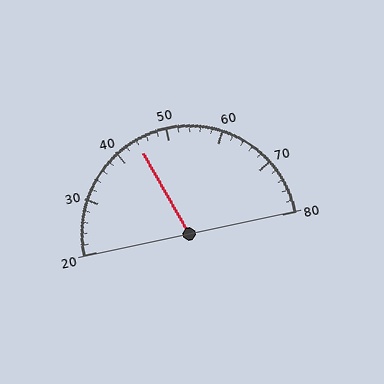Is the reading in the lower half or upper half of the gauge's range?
The reading is in the lower half of the range (20 to 80).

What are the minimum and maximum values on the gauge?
The gauge ranges from 20 to 80.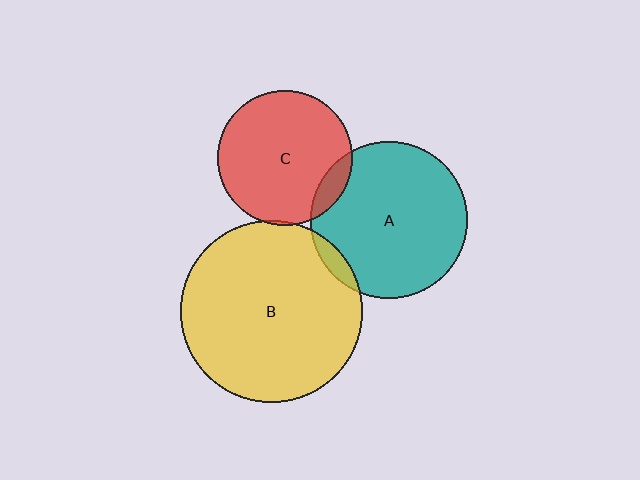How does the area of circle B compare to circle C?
Approximately 1.8 times.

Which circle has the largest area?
Circle B (yellow).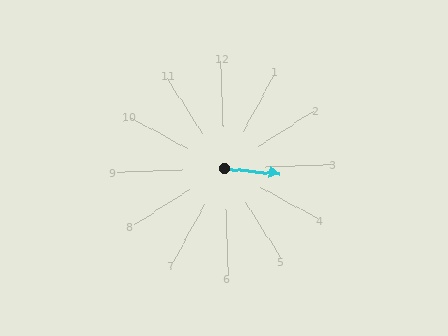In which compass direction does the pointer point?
East.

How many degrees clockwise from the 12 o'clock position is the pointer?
Approximately 98 degrees.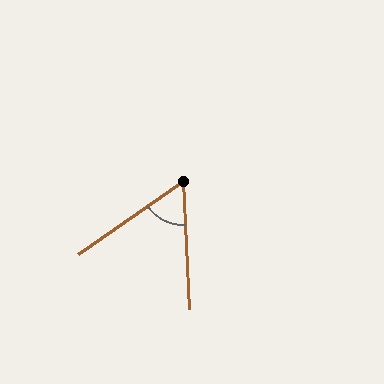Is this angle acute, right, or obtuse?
It is acute.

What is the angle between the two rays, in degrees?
Approximately 58 degrees.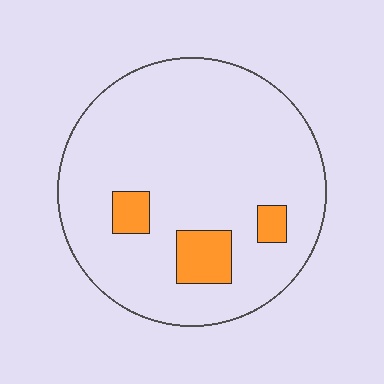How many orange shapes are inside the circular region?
3.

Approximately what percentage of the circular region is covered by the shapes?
Approximately 10%.